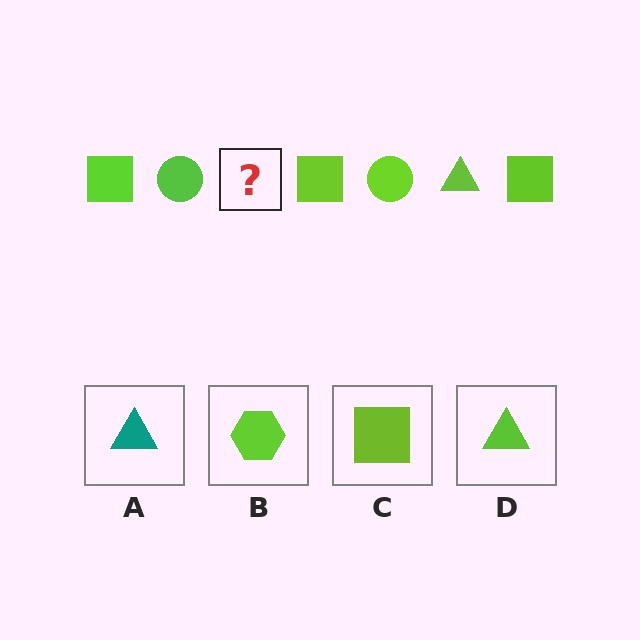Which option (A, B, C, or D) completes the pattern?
D.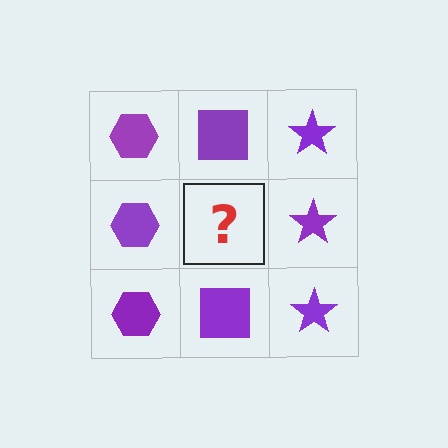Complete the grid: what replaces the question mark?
The question mark should be replaced with a purple square.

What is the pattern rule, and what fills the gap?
The rule is that each column has a consistent shape. The gap should be filled with a purple square.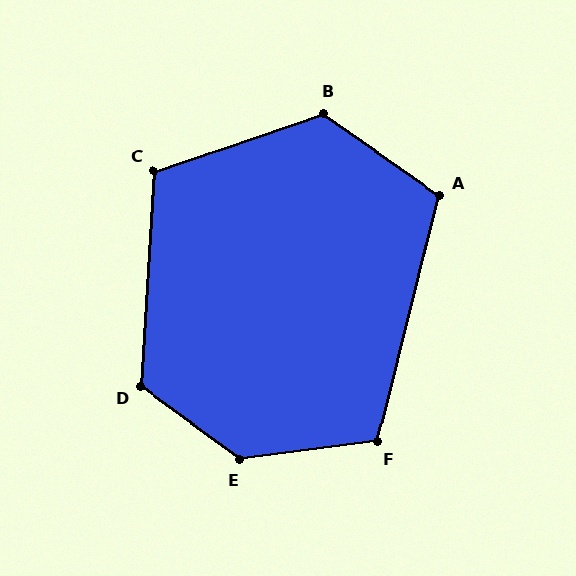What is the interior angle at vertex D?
Approximately 122 degrees (obtuse).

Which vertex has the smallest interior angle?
A, at approximately 111 degrees.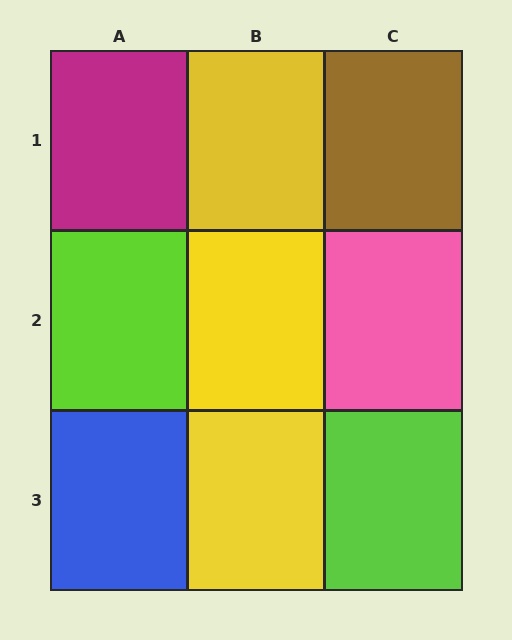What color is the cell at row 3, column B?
Yellow.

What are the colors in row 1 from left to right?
Magenta, yellow, brown.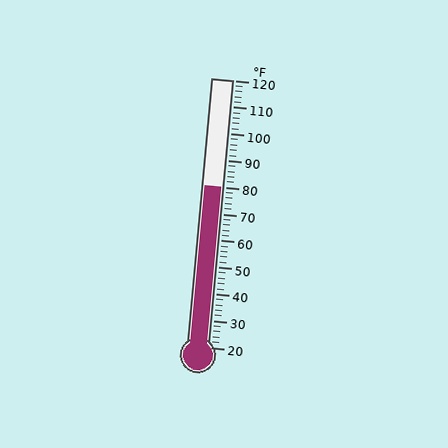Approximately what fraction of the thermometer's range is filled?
The thermometer is filled to approximately 60% of its range.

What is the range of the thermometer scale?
The thermometer scale ranges from 20°F to 120°F.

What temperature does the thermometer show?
The thermometer shows approximately 80°F.